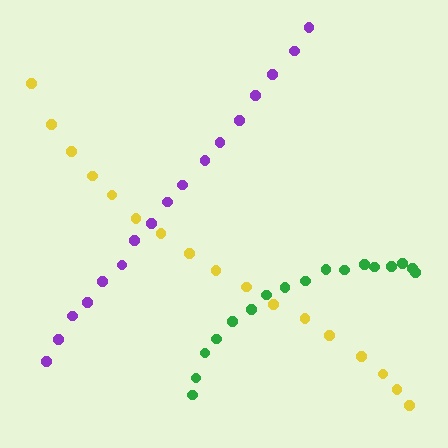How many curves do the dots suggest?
There are 3 distinct paths.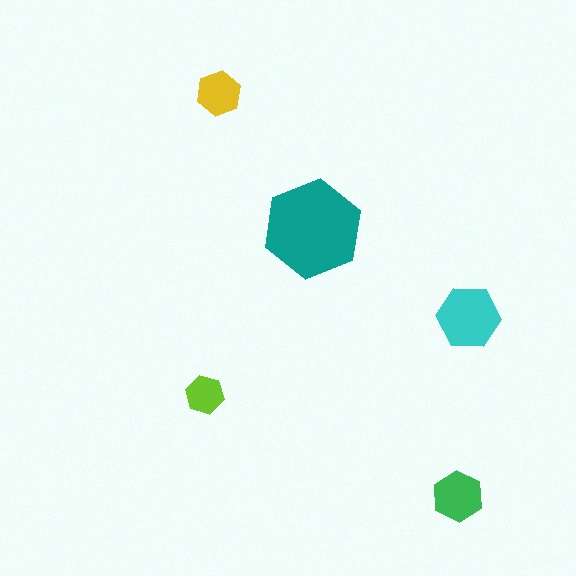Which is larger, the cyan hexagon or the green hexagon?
The cyan one.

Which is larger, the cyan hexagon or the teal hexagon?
The teal one.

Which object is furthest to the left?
The lime hexagon is leftmost.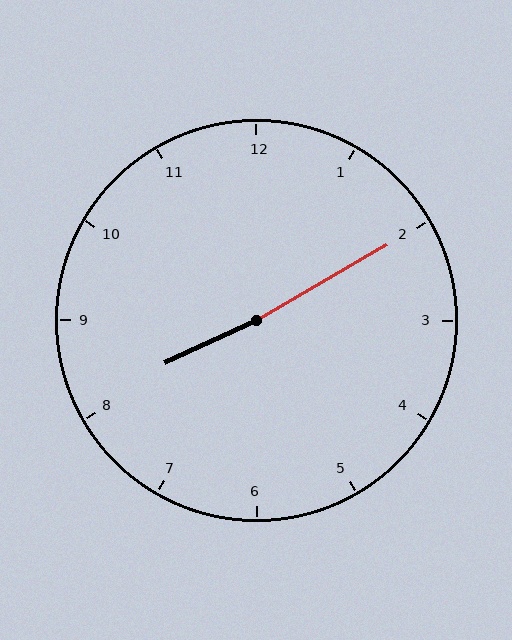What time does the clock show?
8:10.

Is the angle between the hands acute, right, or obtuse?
It is obtuse.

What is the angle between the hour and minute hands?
Approximately 175 degrees.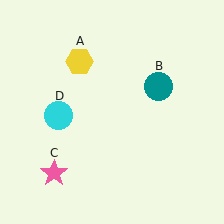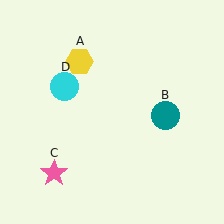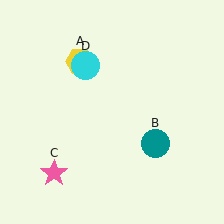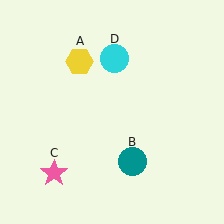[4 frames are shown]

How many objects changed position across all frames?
2 objects changed position: teal circle (object B), cyan circle (object D).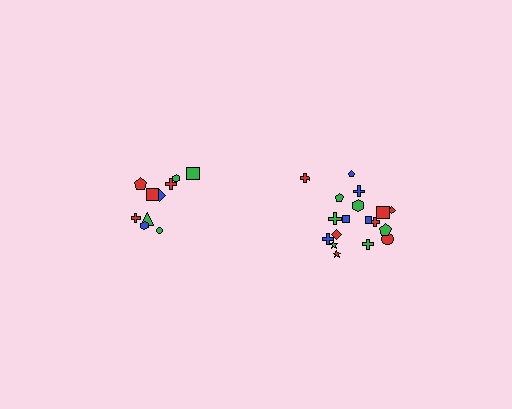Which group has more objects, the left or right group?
The right group.